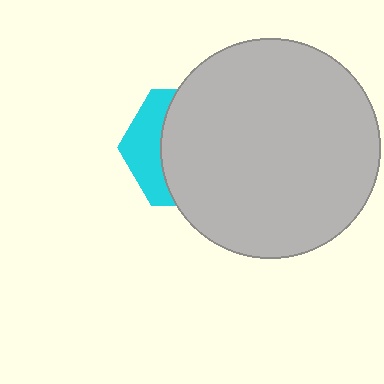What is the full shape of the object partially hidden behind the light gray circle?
The partially hidden object is a cyan hexagon.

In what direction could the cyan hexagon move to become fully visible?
The cyan hexagon could move left. That would shift it out from behind the light gray circle entirely.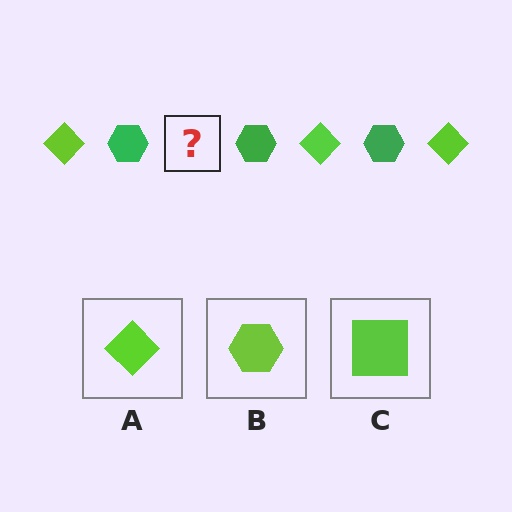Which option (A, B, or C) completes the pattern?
A.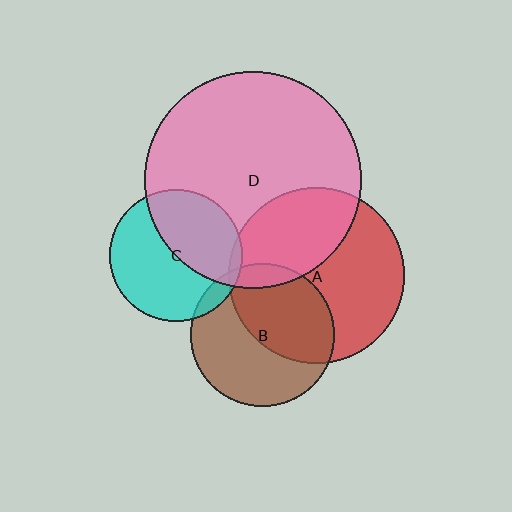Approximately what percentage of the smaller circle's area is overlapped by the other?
Approximately 45%.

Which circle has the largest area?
Circle D (pink).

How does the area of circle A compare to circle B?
Approximately 1.5 times.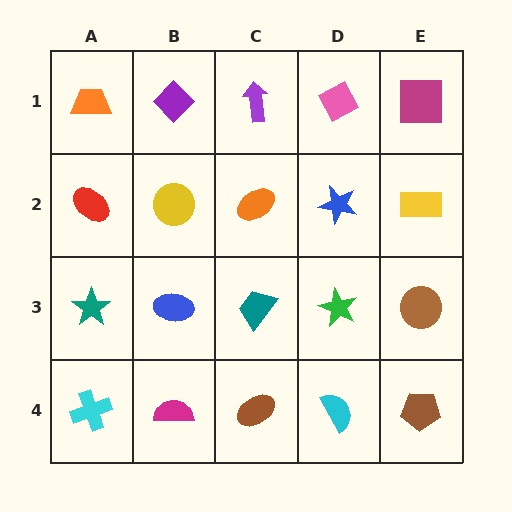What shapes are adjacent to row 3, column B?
A yellow circle (row 2, column B), a magenta semicircle (row 4, column B), a teal star (row 3, column A), a teal trapezoid (row 3, column C).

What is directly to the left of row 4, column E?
A cyan semicircle.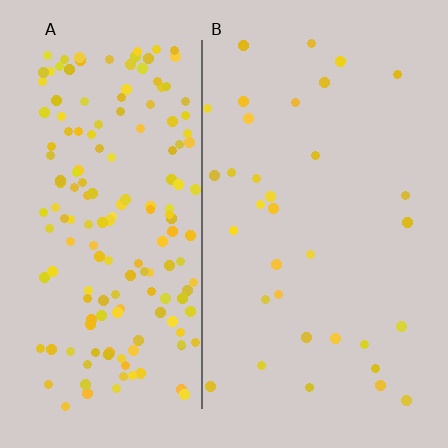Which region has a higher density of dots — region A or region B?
A (the left).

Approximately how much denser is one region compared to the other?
Approximately 5.1× — region A over region B.